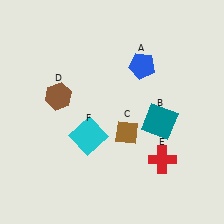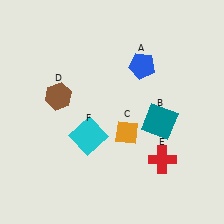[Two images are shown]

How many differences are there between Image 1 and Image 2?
There is 1 difference between the two images.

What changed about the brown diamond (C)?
In Image 1, C is brown. In Image 2, it changed to orange.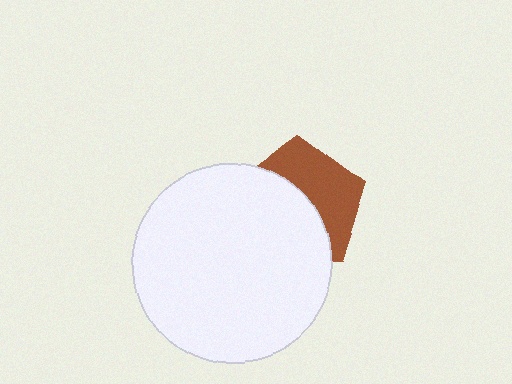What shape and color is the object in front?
The object in front is a white circle.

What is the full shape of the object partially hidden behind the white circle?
The partially hidden object is a brown pentagon.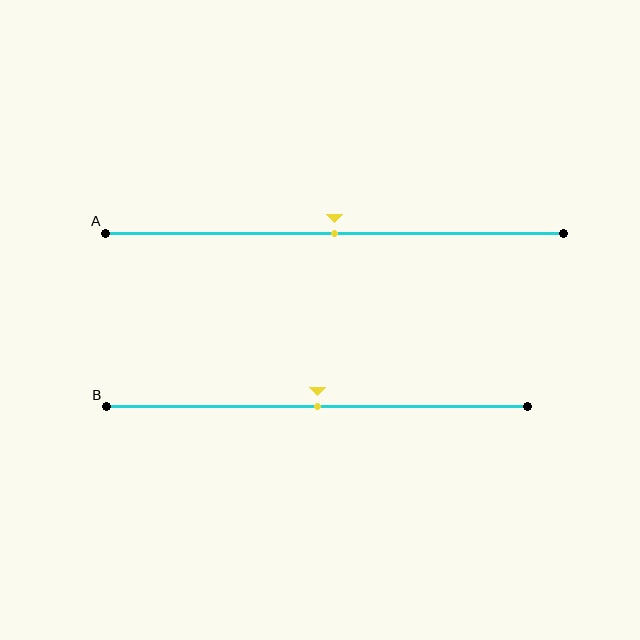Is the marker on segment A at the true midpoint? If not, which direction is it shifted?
Yes, the marker on segment A is at the true midpoint.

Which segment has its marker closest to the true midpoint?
Segment A has its marker closest to the true midpoint.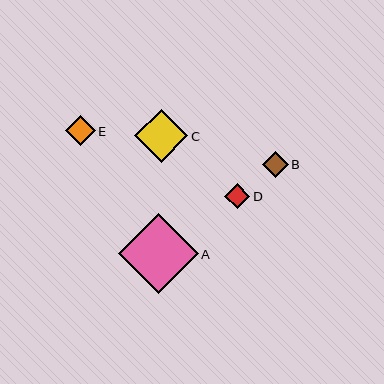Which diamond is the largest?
Diamond A is the largest with a size of approximately 80 pixels.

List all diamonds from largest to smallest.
From largest to smallest: A, C, E, B, D.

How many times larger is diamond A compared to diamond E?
Diamond A is approximately 2.7 times the size of diamond E.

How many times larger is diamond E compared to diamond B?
Diamond E is approximately 1.1 times the size of diamond B.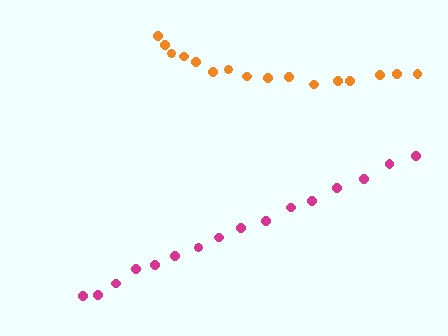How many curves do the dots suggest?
There are 2 distinct paths.